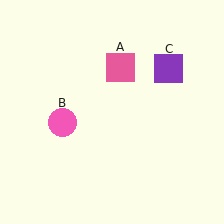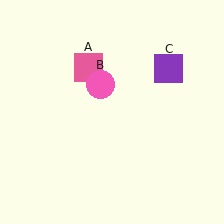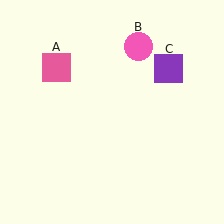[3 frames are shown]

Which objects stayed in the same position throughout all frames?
Purple square (object C) remained stationary.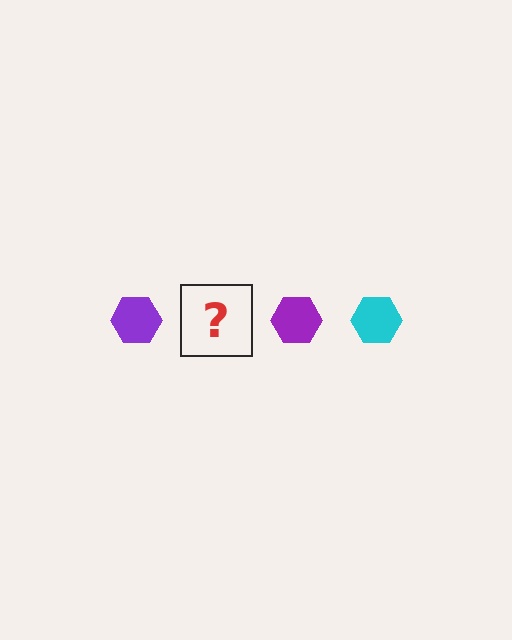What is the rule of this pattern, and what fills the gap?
The rule is that the pattern cycles through purple, cyan hexagons. The gap should be filled with a cyan hexagon.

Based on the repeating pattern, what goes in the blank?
The blank should be a cyan hexagon.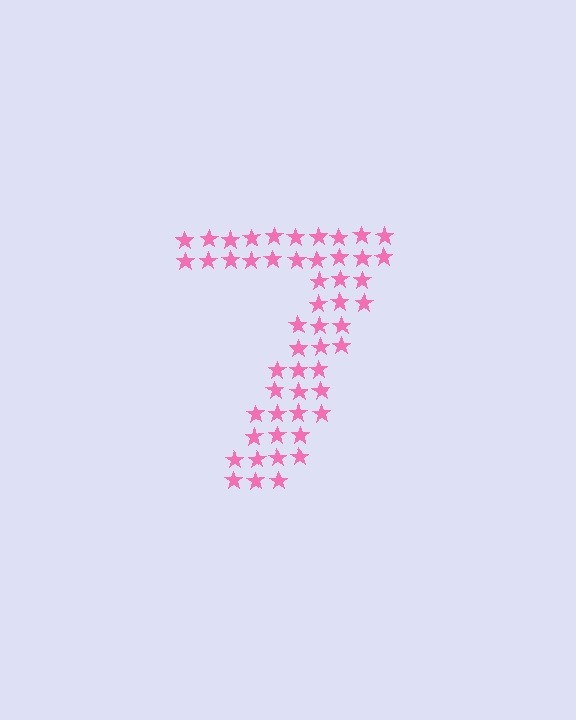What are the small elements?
The small elements are stars.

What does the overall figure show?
The overall figure shows the digit 7.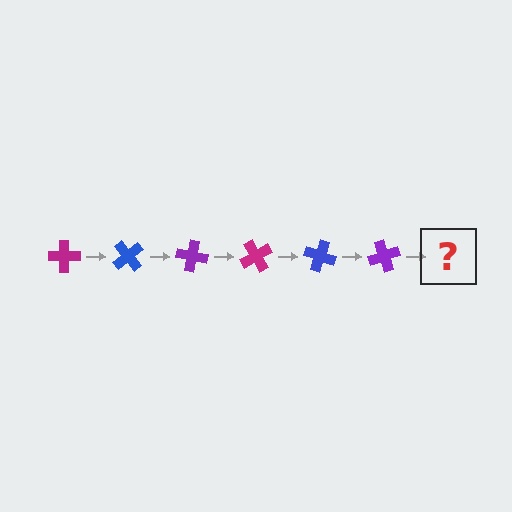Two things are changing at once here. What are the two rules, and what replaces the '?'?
The two rules are that it rotates 50 degrees each step and the color cycles through magenta, blue, and purple. The '?' should be a magenta cross, rotated 300 degrees from the start.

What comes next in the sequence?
The next element should be a magenta cross, rotated 300 degrees from the start.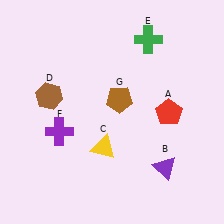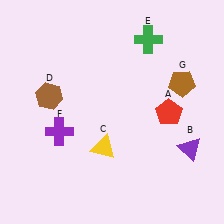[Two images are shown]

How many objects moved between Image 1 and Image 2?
2 objects moved between the two images.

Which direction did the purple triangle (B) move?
The purple triangle (B) moved right.